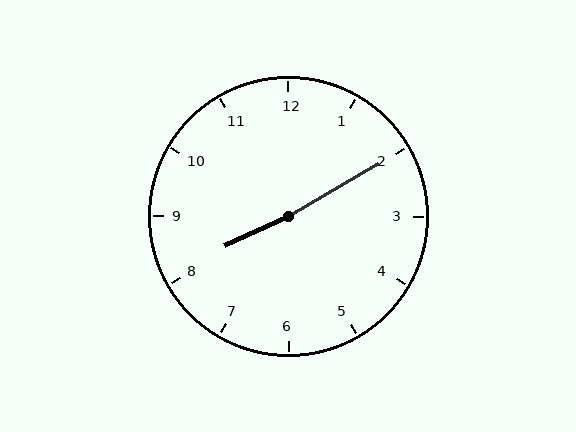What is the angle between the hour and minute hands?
Approximately 175 degrees.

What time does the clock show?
8:10.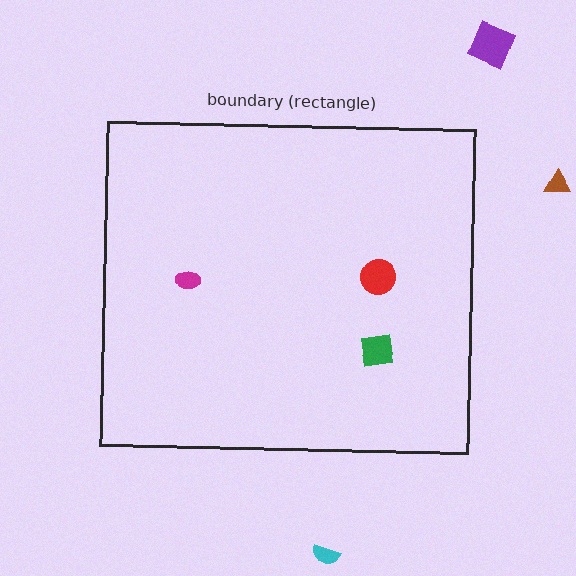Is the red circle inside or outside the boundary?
Inside.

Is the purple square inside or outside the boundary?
Outside.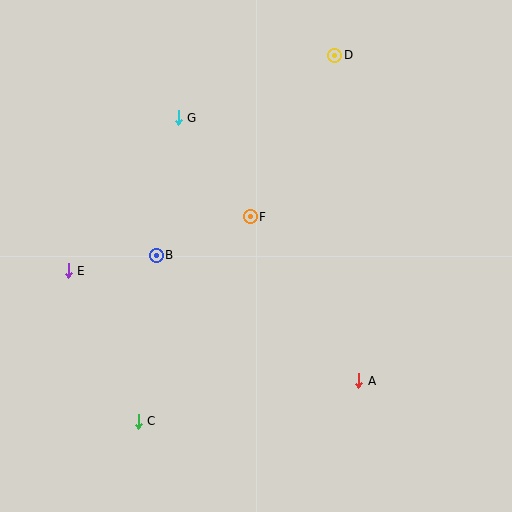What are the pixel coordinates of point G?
Point G is at (178, 118).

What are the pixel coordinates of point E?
Point E is at (68, 271).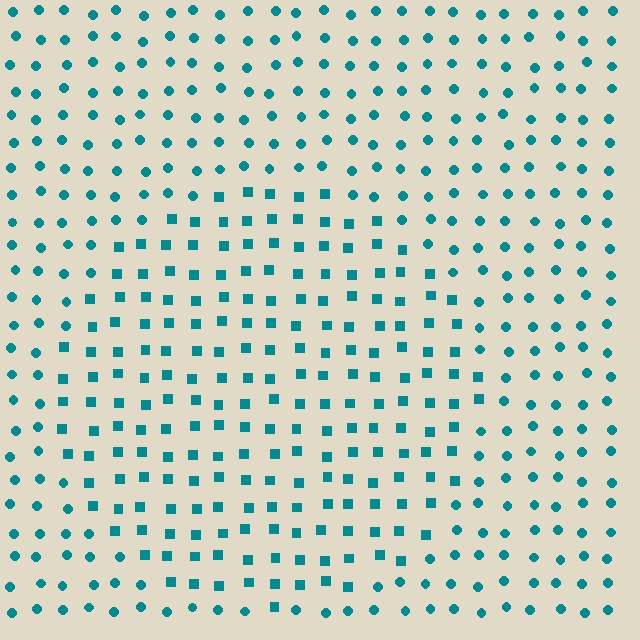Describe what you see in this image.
The image is filled with small teal elements arranged in a uniform grid. A circle-shaped region contains squares, while the surrounding area contains circles. The boundary is defined purely by the change in element shape.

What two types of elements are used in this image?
The image uses squares inside the circle region and circles outside it.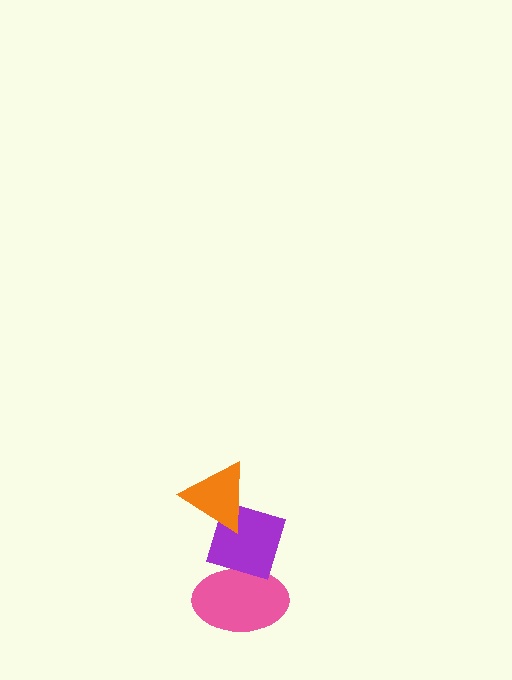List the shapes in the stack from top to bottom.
From top to bottom: the orange triangle, the purple diamond, the pink ellipse.